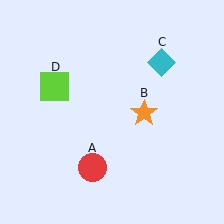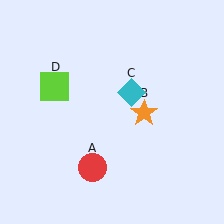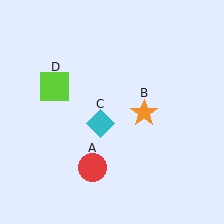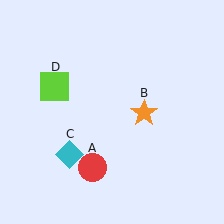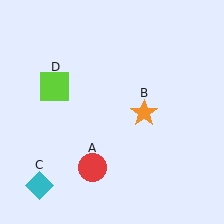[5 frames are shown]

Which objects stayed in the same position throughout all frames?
Red circle (object A) and orange star (object B) and lime square (object D) remained stationary.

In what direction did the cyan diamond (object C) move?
The cyan diamond (object C) moved down and to the left.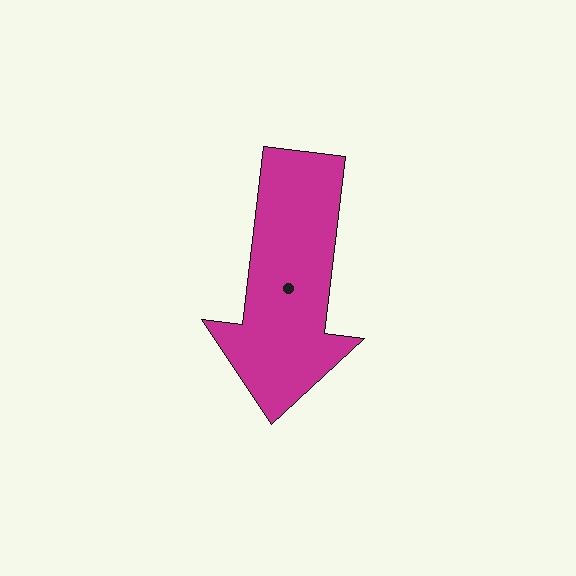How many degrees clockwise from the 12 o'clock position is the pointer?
Approximately 187 degrees.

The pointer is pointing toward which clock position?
Roughly 6 o'clock.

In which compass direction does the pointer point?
South.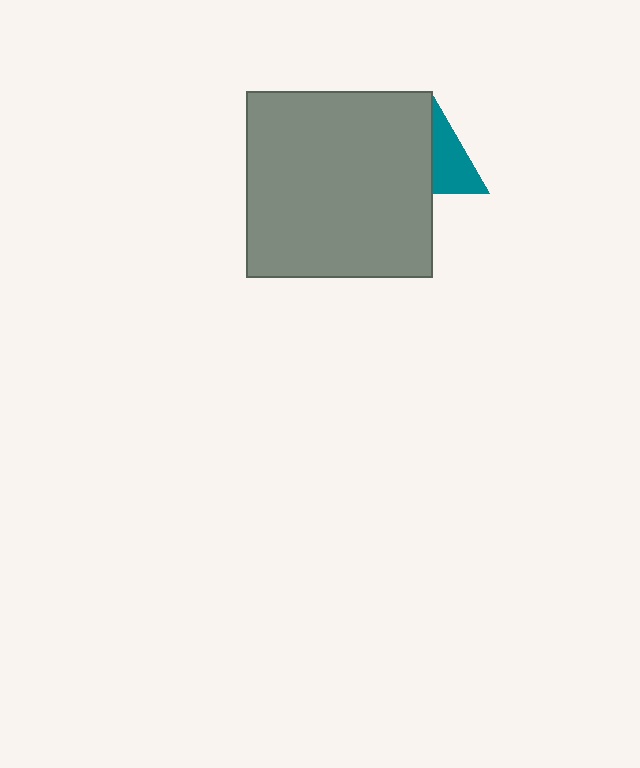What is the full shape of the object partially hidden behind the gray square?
The partially hidden object is a teal triangle.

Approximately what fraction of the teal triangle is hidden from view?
Roughly 50% of the teal triangle is hidden behind the gray square.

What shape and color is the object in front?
The object in front is a gray square.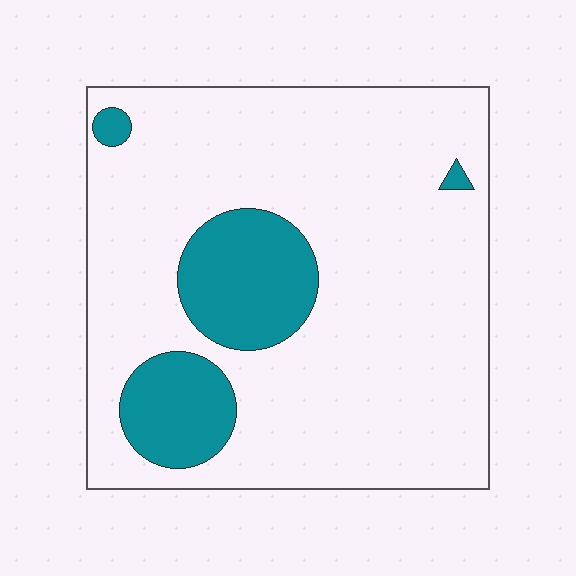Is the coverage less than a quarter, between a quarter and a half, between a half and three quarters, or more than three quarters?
Less than a quarter.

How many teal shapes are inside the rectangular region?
4.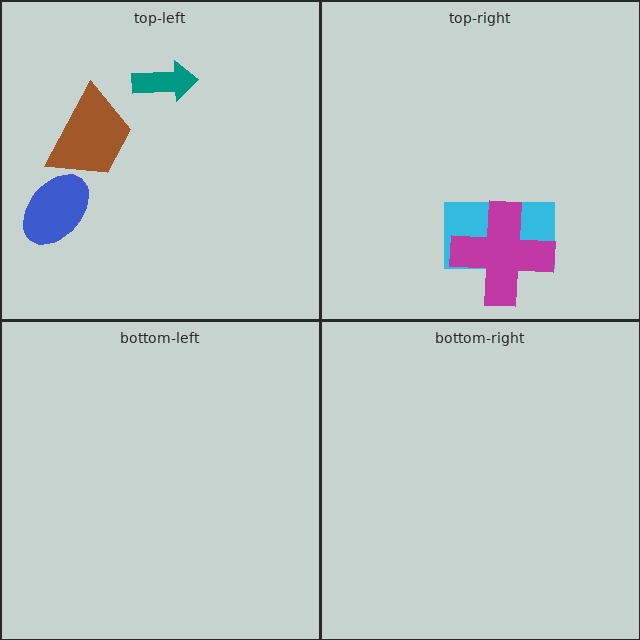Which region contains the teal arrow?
The top-left region.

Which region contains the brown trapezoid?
The top-left region.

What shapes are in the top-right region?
The cyan rectangle, the magenta cross.